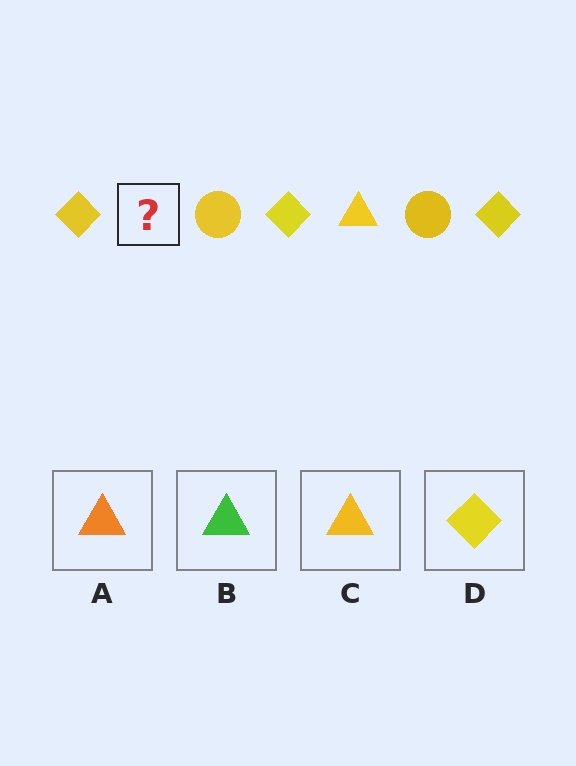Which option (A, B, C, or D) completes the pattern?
C.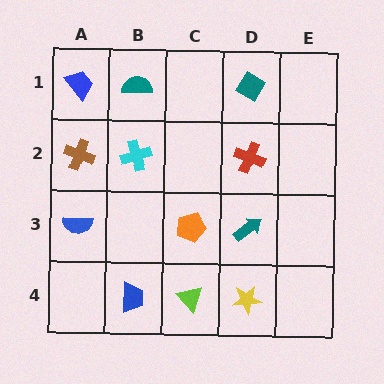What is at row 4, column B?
A blue trapezoid.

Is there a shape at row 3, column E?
No, that cell is empty.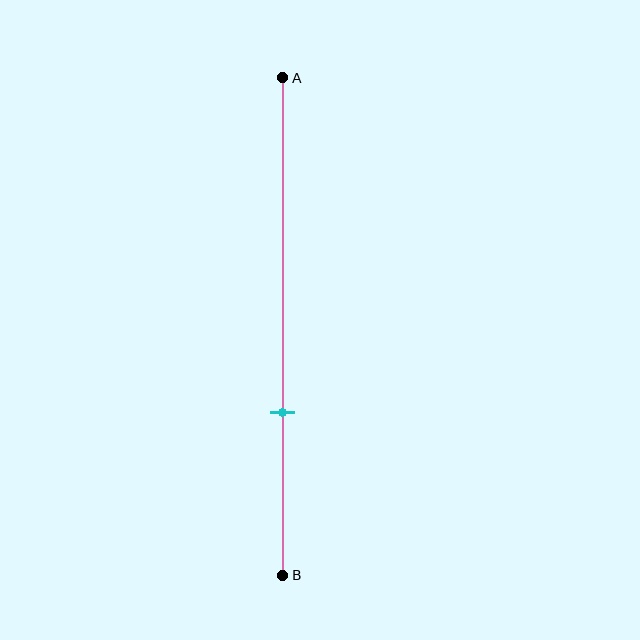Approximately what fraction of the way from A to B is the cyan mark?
The cyan mark is approximately 65% of the way from A to B.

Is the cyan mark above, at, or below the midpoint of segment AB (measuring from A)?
The cyan mark is below the midpoint of segment AB.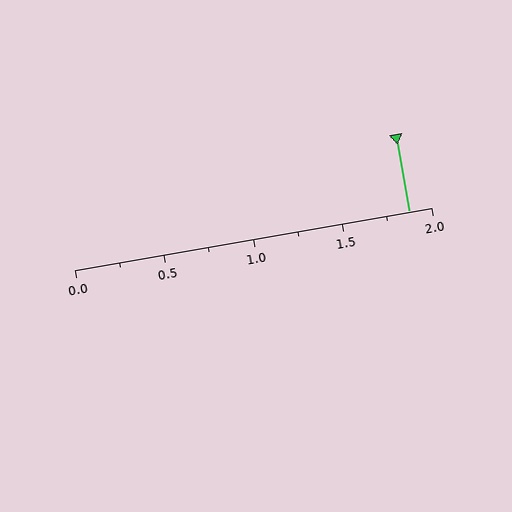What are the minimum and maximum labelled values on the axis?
The axis runs from 0.0 to 2.0.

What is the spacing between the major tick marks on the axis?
The major ticks are spaced 0.5 apart.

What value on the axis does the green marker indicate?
The marker indicates approximately 1.88.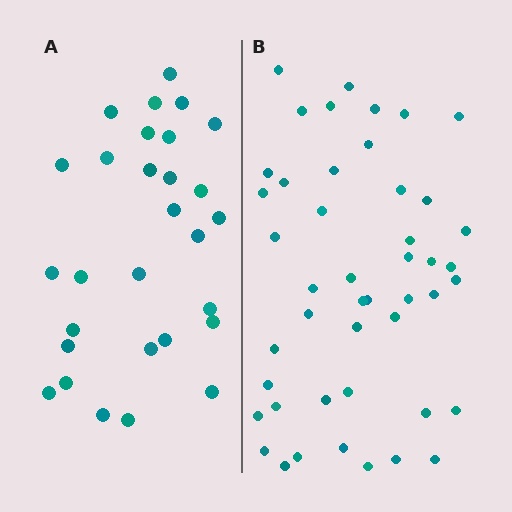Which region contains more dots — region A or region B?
Region B (the right region) has more dots.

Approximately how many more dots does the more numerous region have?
Region B has approximately 15 more dots than region A.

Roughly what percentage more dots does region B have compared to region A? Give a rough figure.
About 60% more.